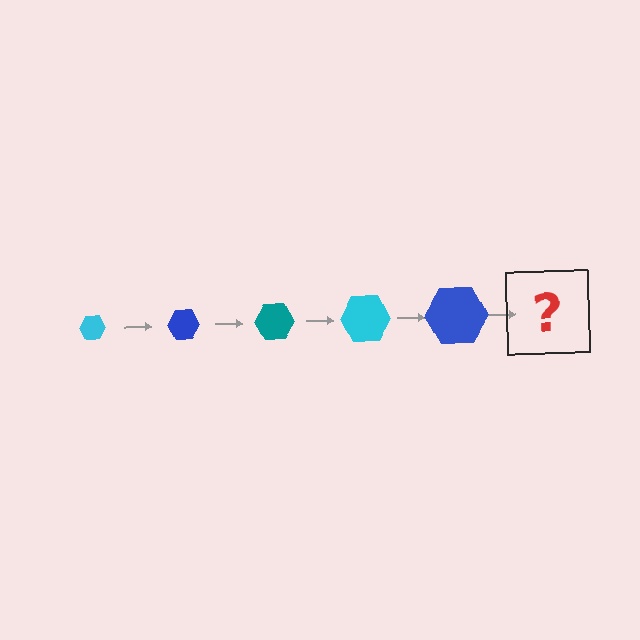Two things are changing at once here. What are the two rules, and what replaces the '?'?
The two rules are that the hexagon grows larger each step and the color cycles through cyan, blue, and teal. The '?' should be a teal hexagon, larger than the previous one.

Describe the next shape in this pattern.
It should be a teal hexagon, larger than the previous one.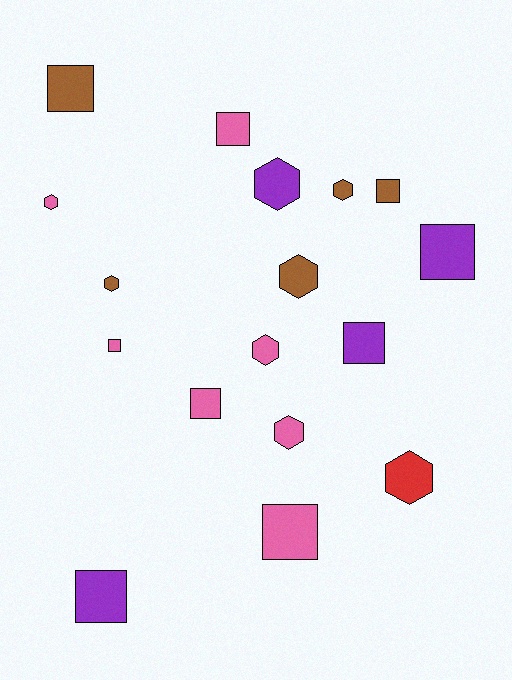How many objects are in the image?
There are 17 objects.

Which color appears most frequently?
Pink, with 7 objects.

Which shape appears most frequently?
Square, with 9 objects.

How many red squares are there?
There are no red squares.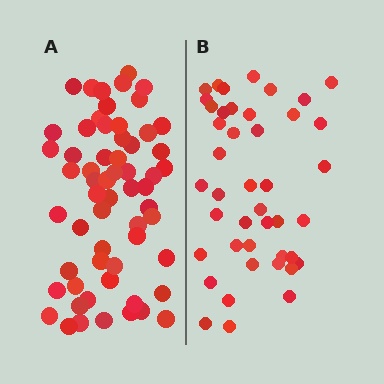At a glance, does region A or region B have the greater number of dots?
Region A (the left region) has more dots.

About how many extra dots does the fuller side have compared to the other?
Region A has approximately 15 more dots than region B.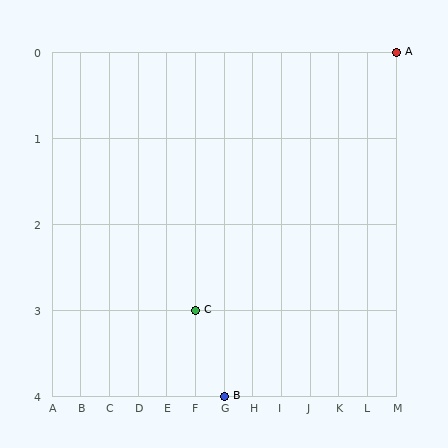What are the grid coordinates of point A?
Point A is at grid coordinates (M, 0).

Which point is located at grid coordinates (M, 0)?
Point A is at (M, 0).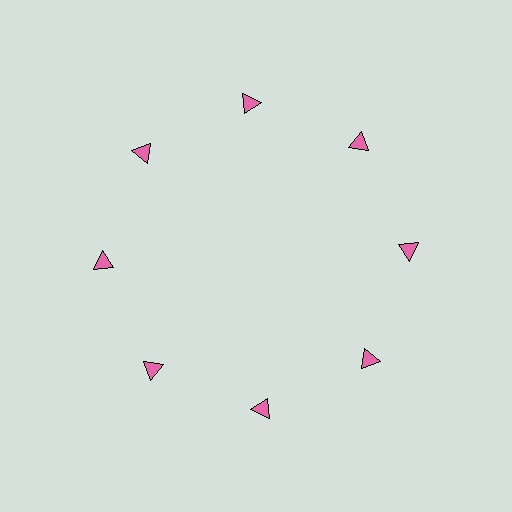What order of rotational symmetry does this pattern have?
This pattern has 8-fold rotational symmetry.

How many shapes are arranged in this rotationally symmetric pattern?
There are 8 shapes, arranged in 8 groups of 1.